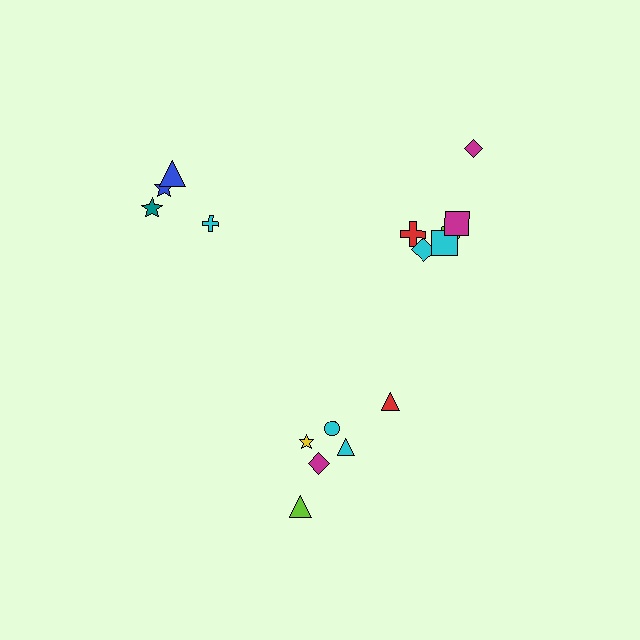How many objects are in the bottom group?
There are 6 objects.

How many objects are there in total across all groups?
There are 16 objects.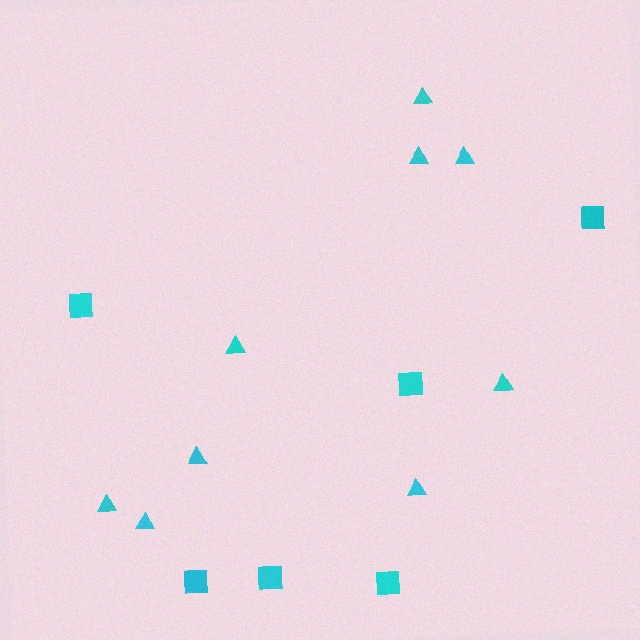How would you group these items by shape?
There are 2 groups: one group of triangles (9) and one group of squares (6).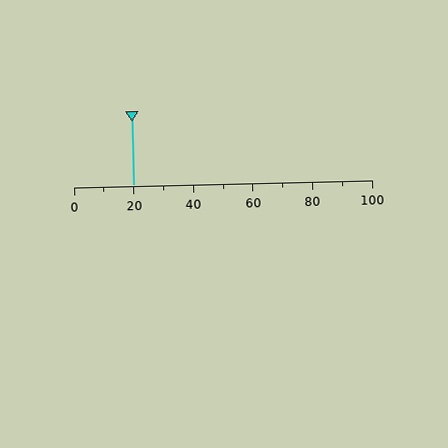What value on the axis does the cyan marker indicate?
The marker indicates approximately 20.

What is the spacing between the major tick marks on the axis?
The major ticks are spaced 20 apart.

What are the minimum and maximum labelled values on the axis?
The axis runs from 0 to 100.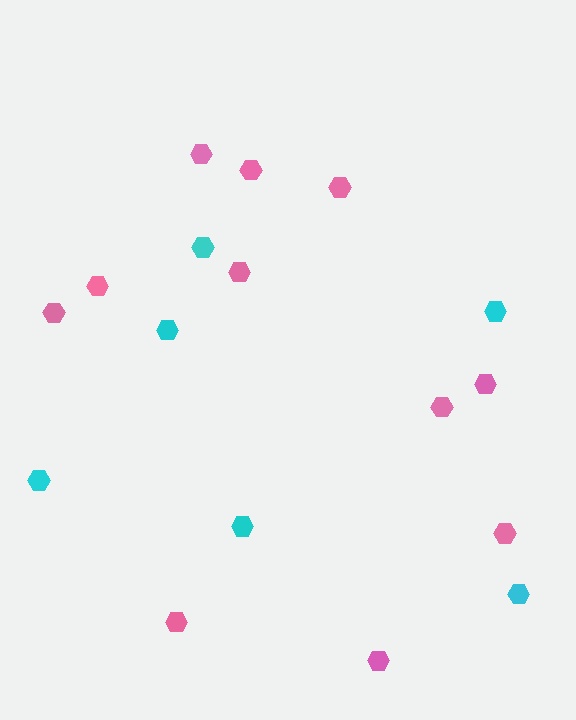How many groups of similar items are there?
There are 2 groups: one group of cyan hexagons (6) and one group of pink hexagons (11).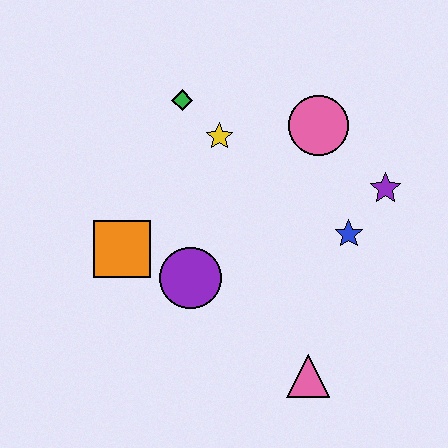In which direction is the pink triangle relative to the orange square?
The pink triangle is to the right of the orange square.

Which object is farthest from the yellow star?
The pink triangle is farthest from the yellow star.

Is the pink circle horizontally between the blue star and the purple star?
No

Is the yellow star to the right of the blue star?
No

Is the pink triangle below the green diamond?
Yes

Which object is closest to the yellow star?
The green diamond is closest to the yellow star.